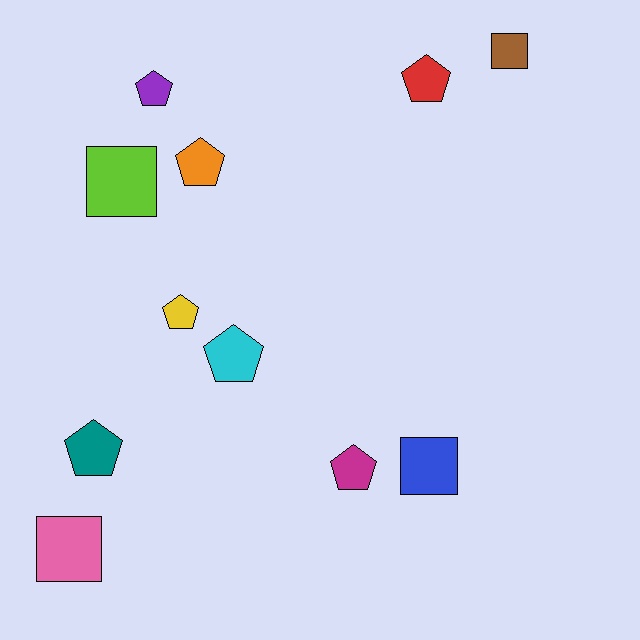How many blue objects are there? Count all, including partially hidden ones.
There is 1 blue object.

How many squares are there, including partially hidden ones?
There are 4 squares.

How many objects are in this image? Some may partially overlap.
There are 11 objects.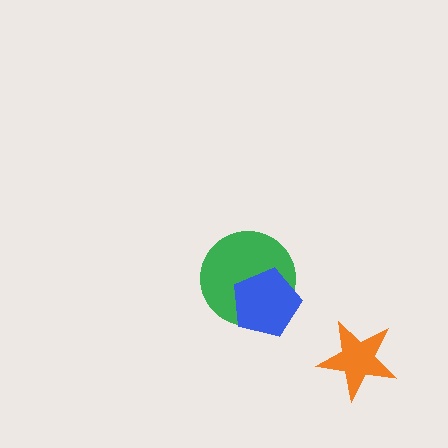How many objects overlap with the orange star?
0 objects overlap with the orange star.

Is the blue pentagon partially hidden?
No, no other shape covers it.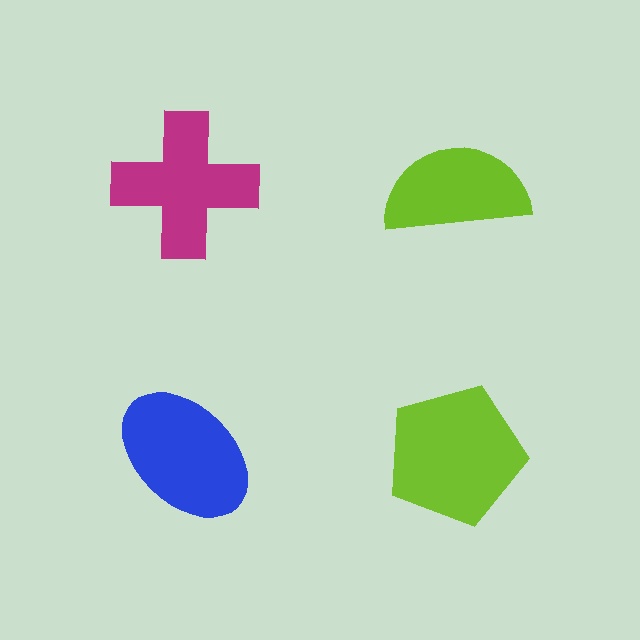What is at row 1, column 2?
A lime semicircle.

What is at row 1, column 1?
A magenta cross.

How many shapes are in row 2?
2 shapes.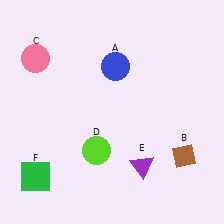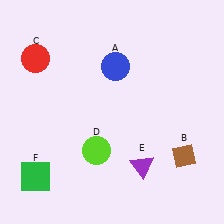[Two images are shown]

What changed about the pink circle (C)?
In Image 1, C is pink. In Image 2, it changed to red.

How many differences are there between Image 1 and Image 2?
There is 1 difference between the two images.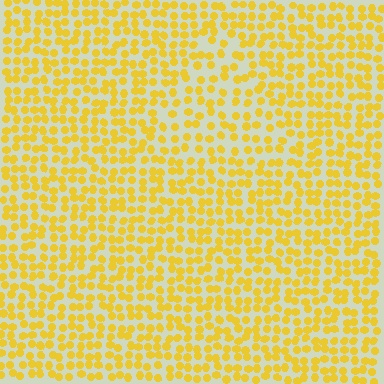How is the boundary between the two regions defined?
The boundary is defined by a change in element density (approximately 1.5x ratio). All elements are the same color, size, and shape.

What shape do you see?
I see a triangle.